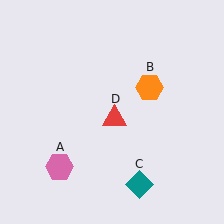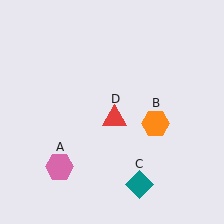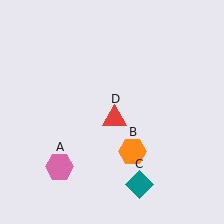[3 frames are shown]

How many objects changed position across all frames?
1 object changed position: orange hexagon (object B).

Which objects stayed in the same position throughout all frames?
Pink hexagon (object A) and teal diamond (object C) and red triangle (object D) remained stationary.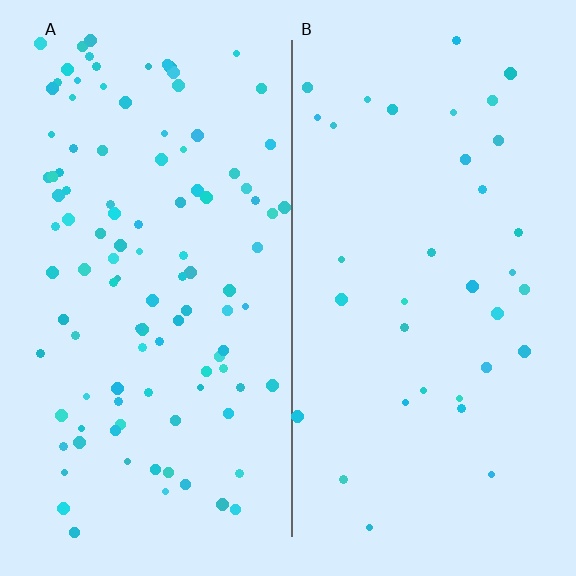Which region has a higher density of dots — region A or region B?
A (the left).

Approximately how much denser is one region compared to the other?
Approximately 3.1× — region A over region B.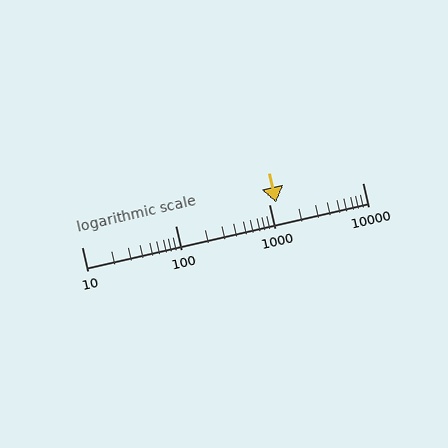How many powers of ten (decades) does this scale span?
The scale spans 3 decades, from 10 to 10000.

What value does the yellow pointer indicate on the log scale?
The pointer indicates approximately 1200.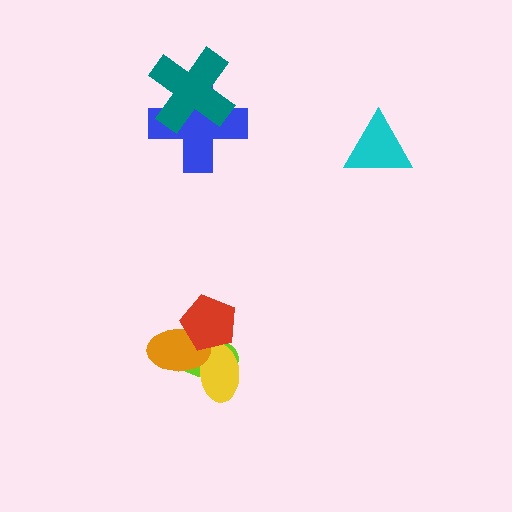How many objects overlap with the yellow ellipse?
3 objects overlap with the yellow ellipse.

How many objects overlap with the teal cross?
1 object overlaps with the teal cross.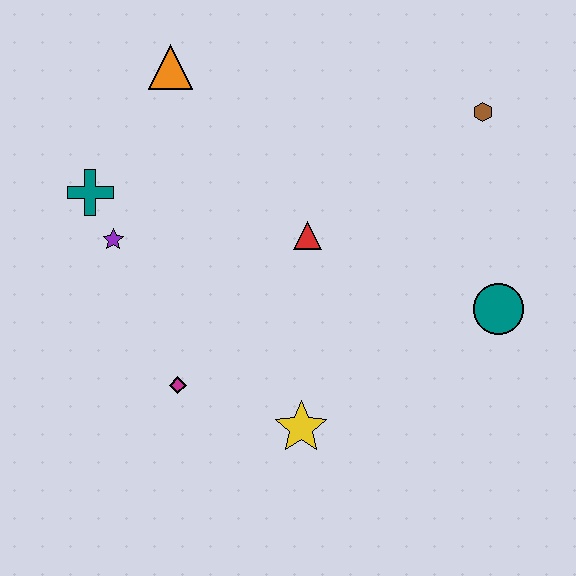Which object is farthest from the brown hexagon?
The magenta diamond is farthest from the brown hexagon.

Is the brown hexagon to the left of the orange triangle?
No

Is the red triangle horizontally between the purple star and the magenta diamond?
No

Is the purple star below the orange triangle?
Yes